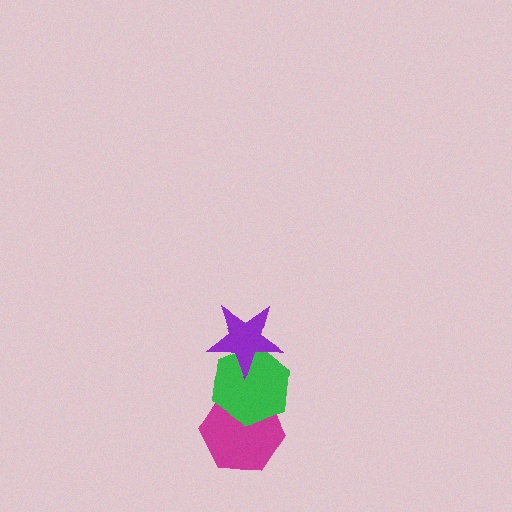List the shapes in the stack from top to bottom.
From top to bottom: the purple star, the green hexagon, the magenta hexagon.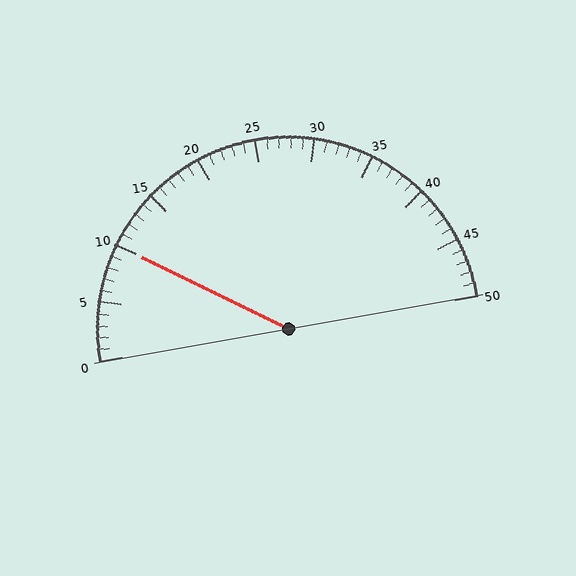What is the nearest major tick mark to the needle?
The nearest major tick mark is 10.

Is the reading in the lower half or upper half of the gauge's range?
The reading is in the lower half of the range (0 to 50).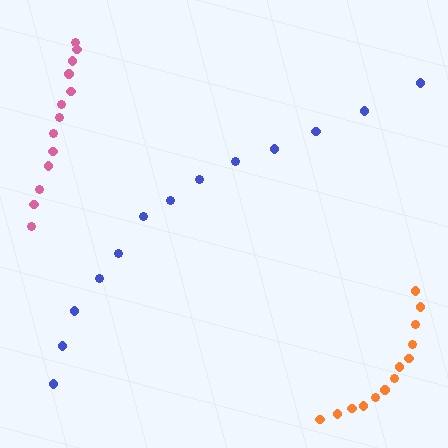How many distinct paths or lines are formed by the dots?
There are 3 distinct paths.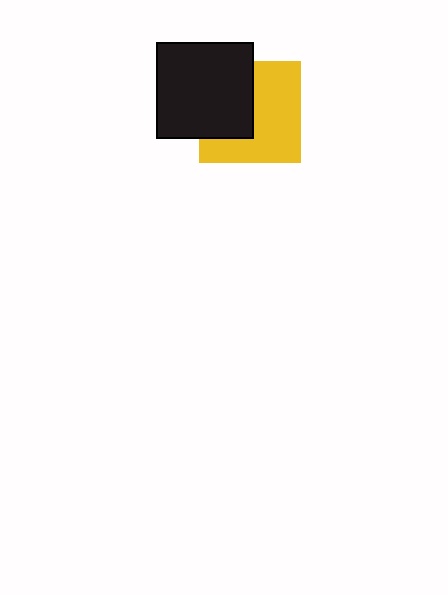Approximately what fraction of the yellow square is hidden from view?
Roughly 40% of the yellow square is hidden behind the black square.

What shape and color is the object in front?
The object in front is a black square.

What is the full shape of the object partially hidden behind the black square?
The partially hidden object is a yellow square.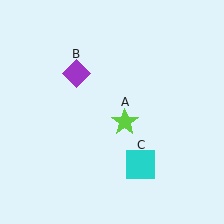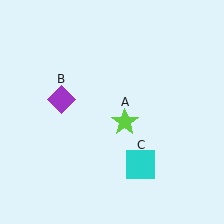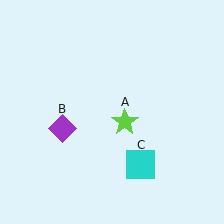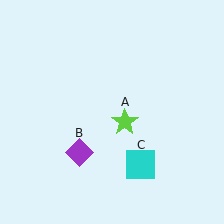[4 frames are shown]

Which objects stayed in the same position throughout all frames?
Lime star (object A) and cyan square (object C) remained stationary.